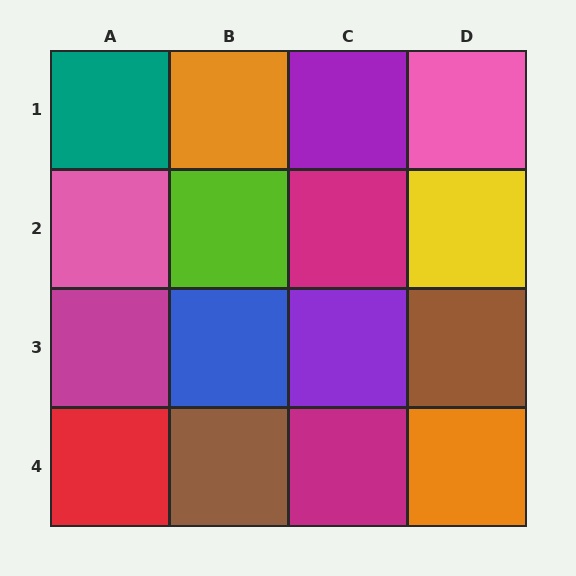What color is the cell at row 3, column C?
Purple.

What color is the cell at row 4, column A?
Red.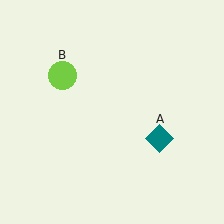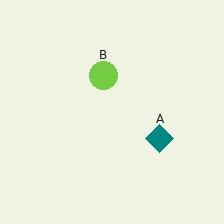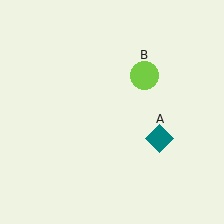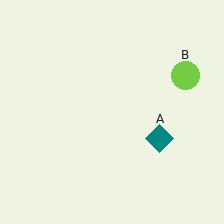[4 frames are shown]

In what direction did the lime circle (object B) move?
The lime circle (object B) moved right.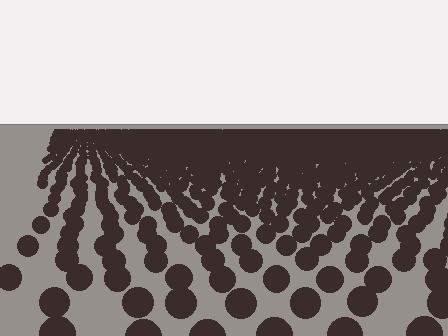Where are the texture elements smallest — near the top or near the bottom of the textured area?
Near the top.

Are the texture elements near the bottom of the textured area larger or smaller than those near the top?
Larger. Near the bottom, elements are closer to the viewer and appear at a bigger on-screen size.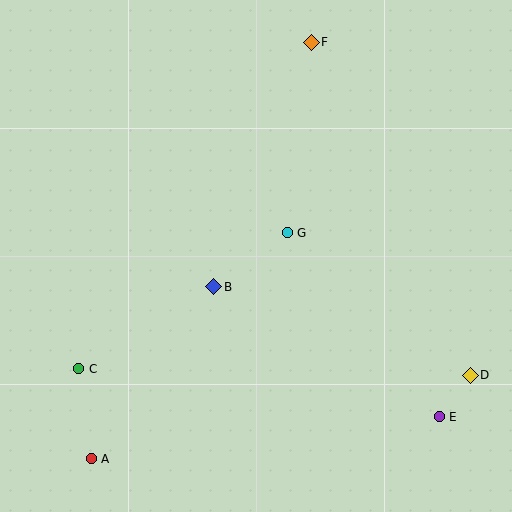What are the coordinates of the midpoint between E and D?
The midpoint between E and D is at (455, 396).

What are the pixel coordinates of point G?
Point G is at (287, 233).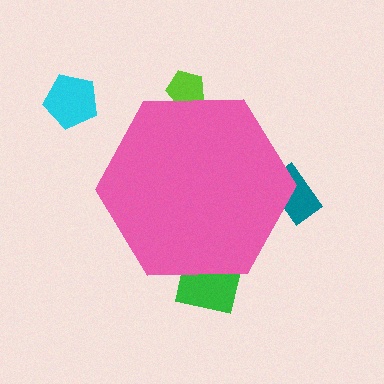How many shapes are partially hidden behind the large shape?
3 shapes are partially hidden.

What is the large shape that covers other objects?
A pink hexagon.